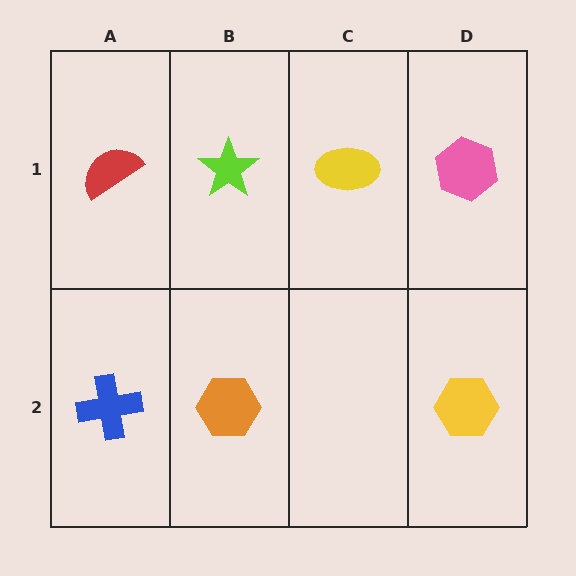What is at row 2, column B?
An orange hexagon.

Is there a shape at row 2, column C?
No, that cell is empty.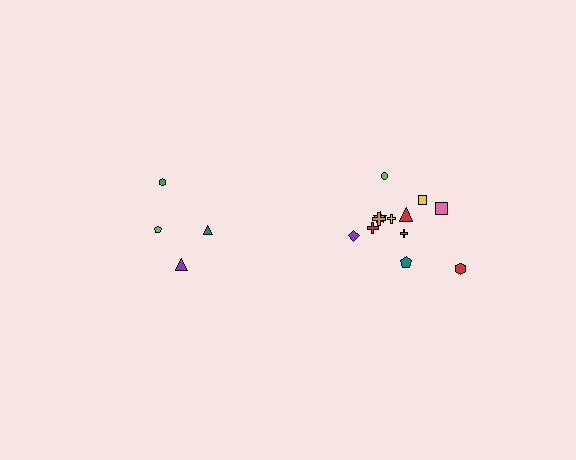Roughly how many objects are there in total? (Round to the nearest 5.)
Roughly 15 objects in total.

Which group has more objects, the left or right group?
The right group.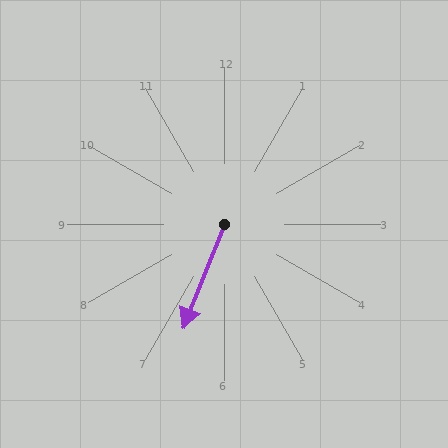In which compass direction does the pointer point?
South.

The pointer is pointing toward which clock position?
Roughly 7 o'clock.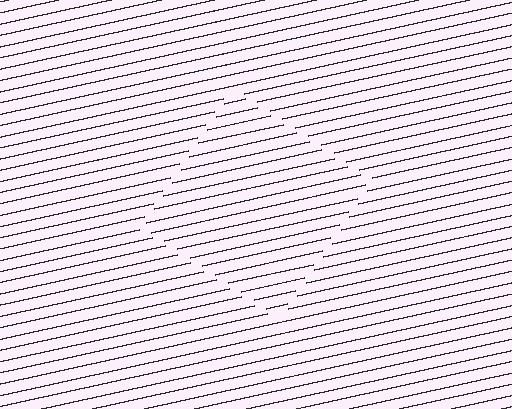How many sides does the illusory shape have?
4 sides — the line-ends trace a square.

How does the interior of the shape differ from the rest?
The interior of the shape contains the same grating, shifted by half a period — the contour is defined by the phase discontinuity where line-ends from the inner and outer gratings abut.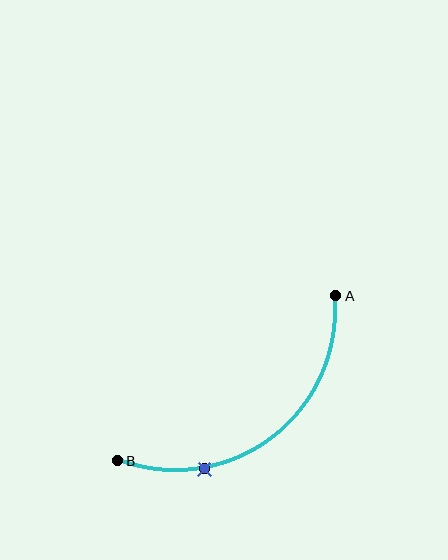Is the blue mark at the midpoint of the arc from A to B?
No. The blue mark lies on the arc but is closer to endpoint B. The arc midpoint would be at the point on the curve equidistant along the arc from both A and B.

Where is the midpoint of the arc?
The arc midpoint is the point on the curve farthest from the straight line joining A and B. It sits below and to the right of that line.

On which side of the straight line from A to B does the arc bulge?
The arc bulges below and to the right of the straight line connecting A and B.